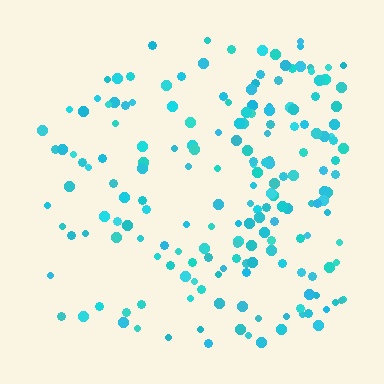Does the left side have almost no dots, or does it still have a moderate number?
Still a moderate number, just noticeably fewer than the right.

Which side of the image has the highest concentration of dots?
The right.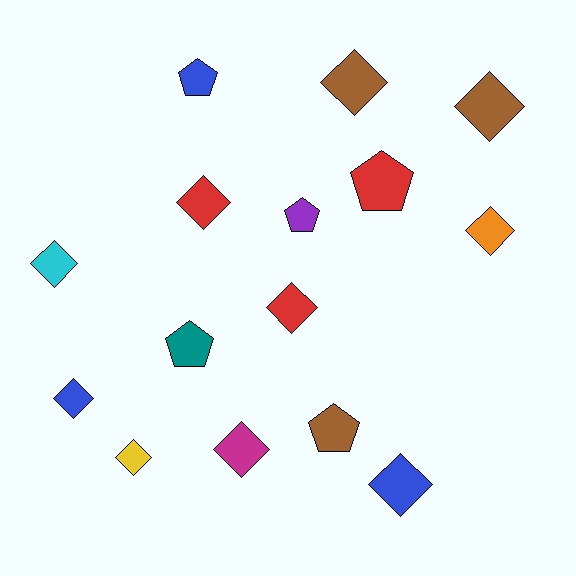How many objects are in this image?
There are 15 objects.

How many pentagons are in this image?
There are 5 pentagons.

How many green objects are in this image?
There are no green objects.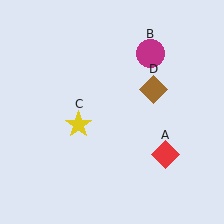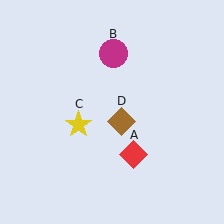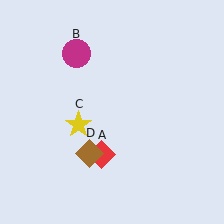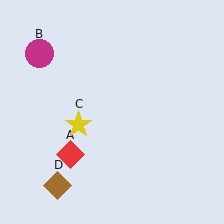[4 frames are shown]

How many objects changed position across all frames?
3 objects changed position: red diamond (object A), magenta circle (object B), brown diamond (object D).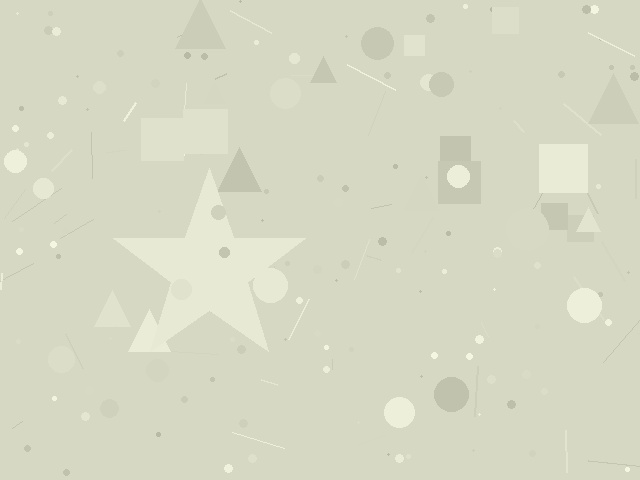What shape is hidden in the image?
A star is hidden in the image.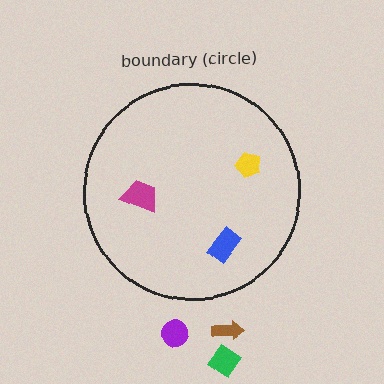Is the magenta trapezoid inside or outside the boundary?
Inside.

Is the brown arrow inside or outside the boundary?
Outside.